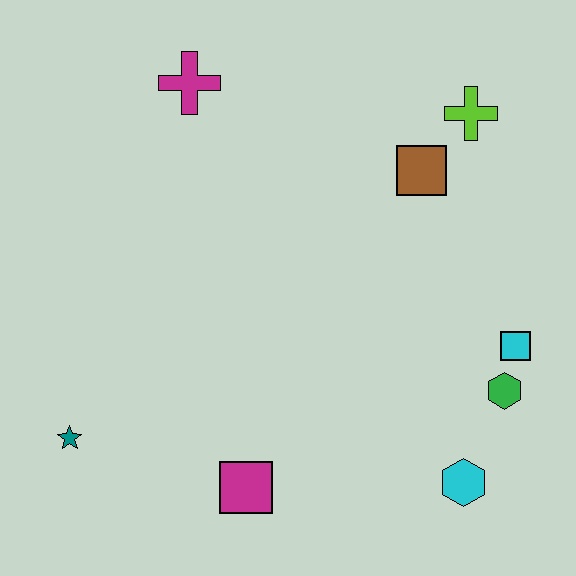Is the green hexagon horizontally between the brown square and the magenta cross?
No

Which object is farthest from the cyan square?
The teal star is farthest from the cyan square.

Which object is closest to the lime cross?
The brown square is closest to the lime cross.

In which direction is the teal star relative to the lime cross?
The teal star is to the left of the lime cross.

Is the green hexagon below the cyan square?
Yes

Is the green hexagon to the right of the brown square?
Yes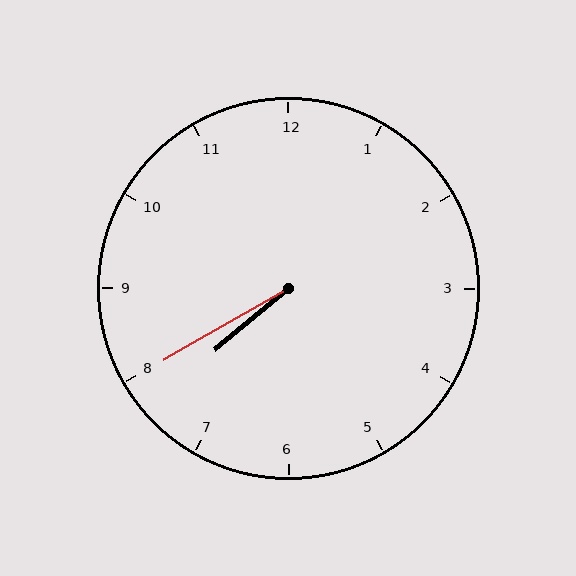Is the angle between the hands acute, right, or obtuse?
It is acute.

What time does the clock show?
7:40.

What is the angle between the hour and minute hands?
Approximately 10 degrees.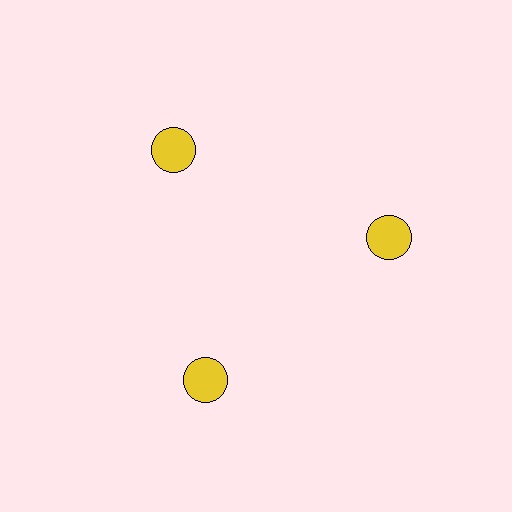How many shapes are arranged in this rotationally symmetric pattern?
There are 3 shapes, arranged in 3 groups of 1.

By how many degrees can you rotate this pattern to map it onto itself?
The pattern maps onto itself every 120 degrees of rotation.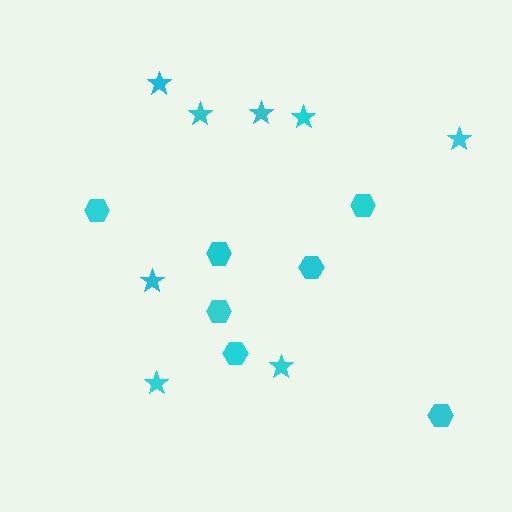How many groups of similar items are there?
There are 2 groups: one group of stars (8) and one group of hexagons (7).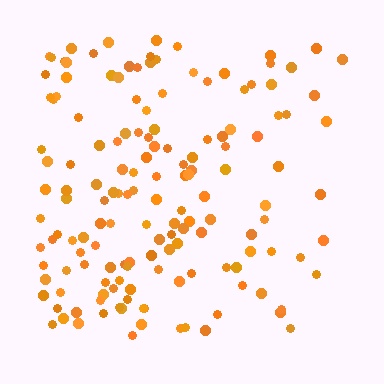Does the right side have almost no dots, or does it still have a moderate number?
Still a moderate number, just noticeably fewer than the left.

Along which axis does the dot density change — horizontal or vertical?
Horizontal.